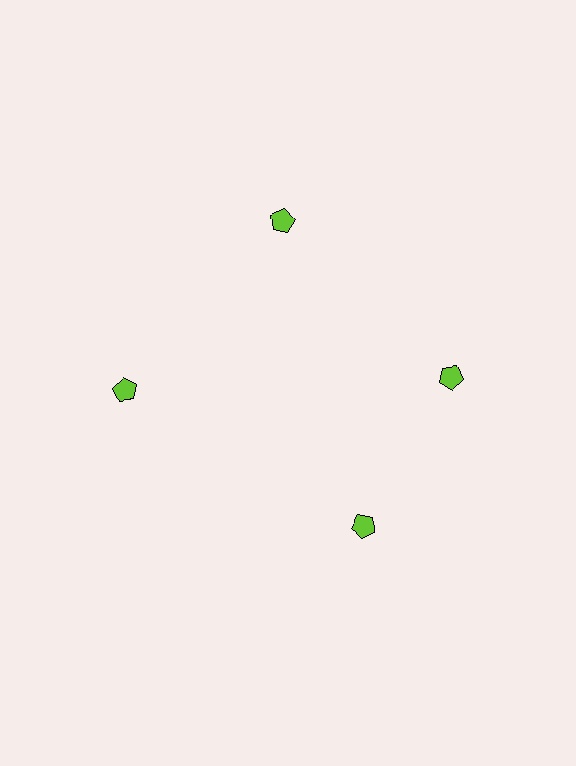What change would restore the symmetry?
The symmetry would be restored by rotating it back into even spacing with its neighbors so that all 4 pentagons sit at equal angles and equal distance from the center.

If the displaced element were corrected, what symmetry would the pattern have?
It would have 4-fold rotational symmetry — the pattern would map onto itself every 90 degrees.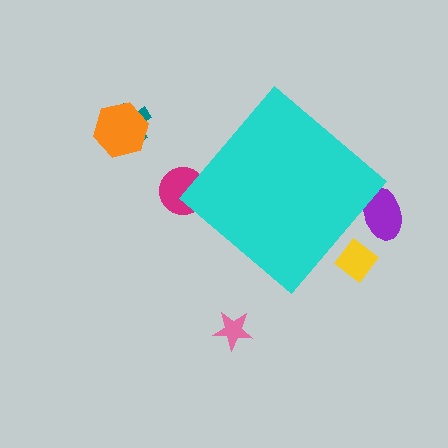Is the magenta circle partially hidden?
Yes, the magenta circle is partially hidden behind the cyan diamond.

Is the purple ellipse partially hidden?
Yes, the purple ellipse is partially hidden behind the cyan diamond.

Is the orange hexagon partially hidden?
No, the orange hexagon is fully visible.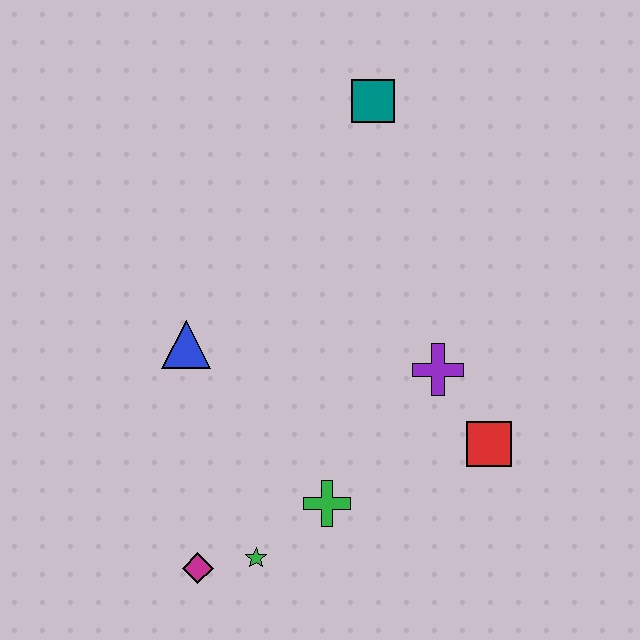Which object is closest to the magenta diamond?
The green star is closest to the magenta diamond.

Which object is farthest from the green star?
The teal square is farthest from the green star.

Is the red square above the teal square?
No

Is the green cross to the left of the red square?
Yes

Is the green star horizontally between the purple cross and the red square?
No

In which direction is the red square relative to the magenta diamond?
The red square is to the right of the magenta diamond.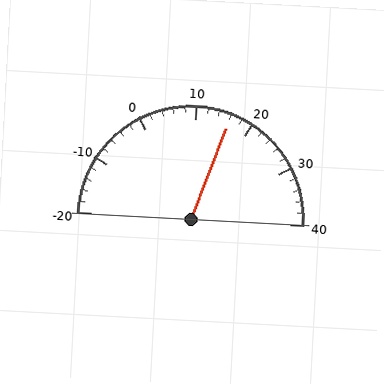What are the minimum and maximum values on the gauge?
The gauge ranges from -20 to 40.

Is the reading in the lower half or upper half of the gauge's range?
The reading is in the upper half of the range (-20 to 40).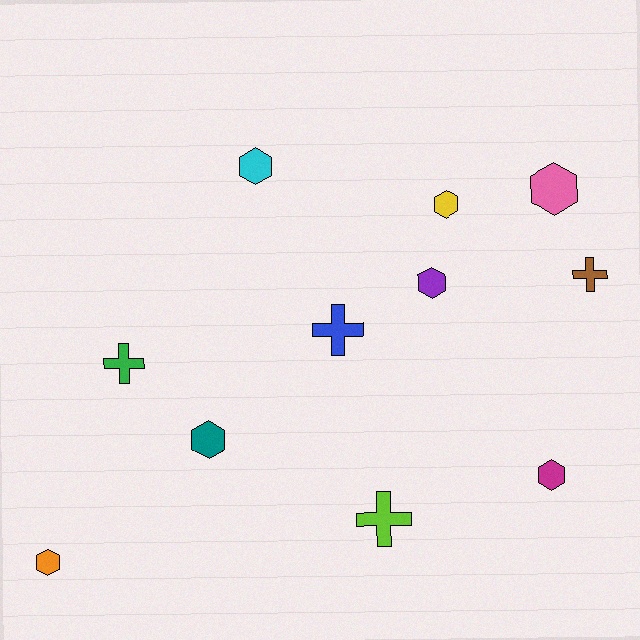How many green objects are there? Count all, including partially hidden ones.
There is 1 green object.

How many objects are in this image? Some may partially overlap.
There are 11 objects.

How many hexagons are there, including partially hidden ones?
There are 7 hexagons.